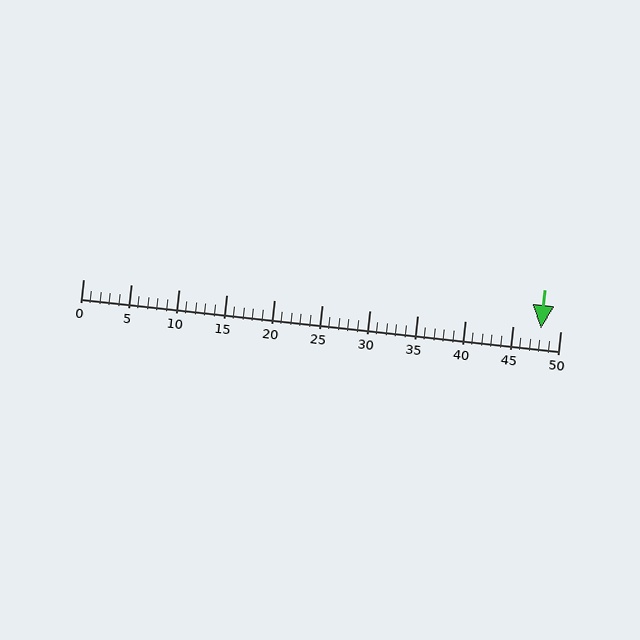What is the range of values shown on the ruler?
The ruler shows values from 0 to 50.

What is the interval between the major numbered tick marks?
The major tick marks are spaced 5 units apart.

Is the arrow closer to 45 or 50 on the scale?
The arrow is closer to 50.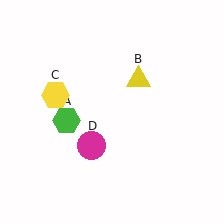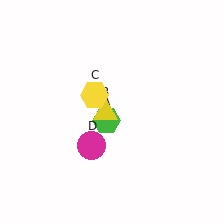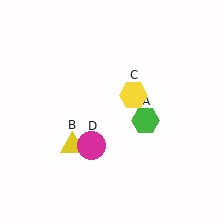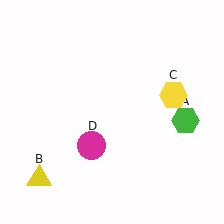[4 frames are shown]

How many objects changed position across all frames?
3 objects changed position: green hexagon (object A), yellow triangle (object B), yellow hexagon (object C).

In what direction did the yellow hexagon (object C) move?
The yellow hexagon (object C) moved right.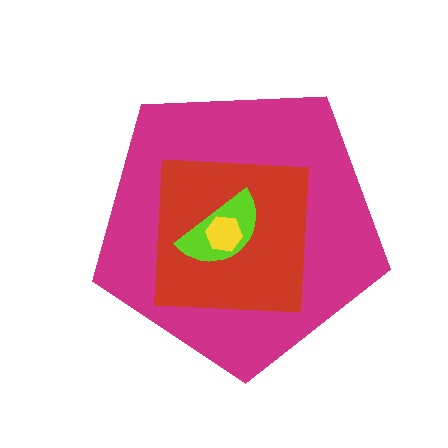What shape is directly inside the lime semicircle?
The yellow hexagon.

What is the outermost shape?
The magenta pentagon.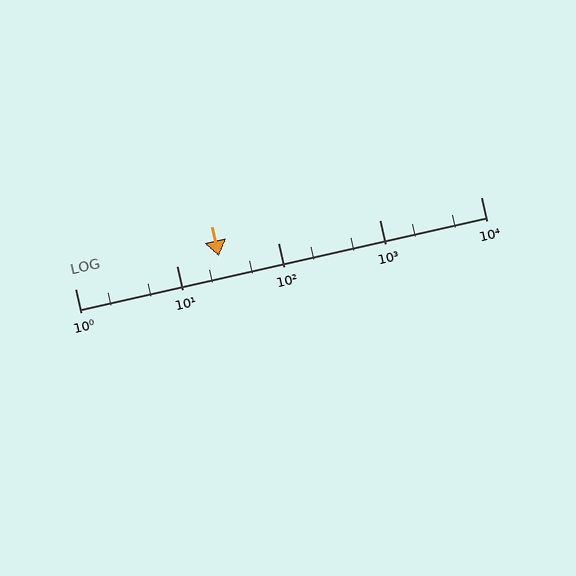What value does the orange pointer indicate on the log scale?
The pointer indicates approximately 26.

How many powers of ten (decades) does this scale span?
The scale spans 4 decades, from 1 to 10000.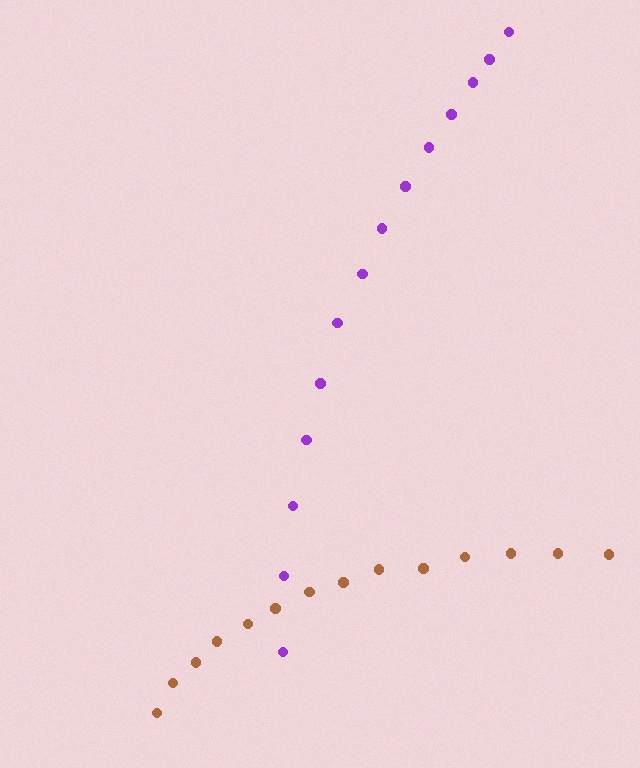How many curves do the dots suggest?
There are 2 distinct paths.